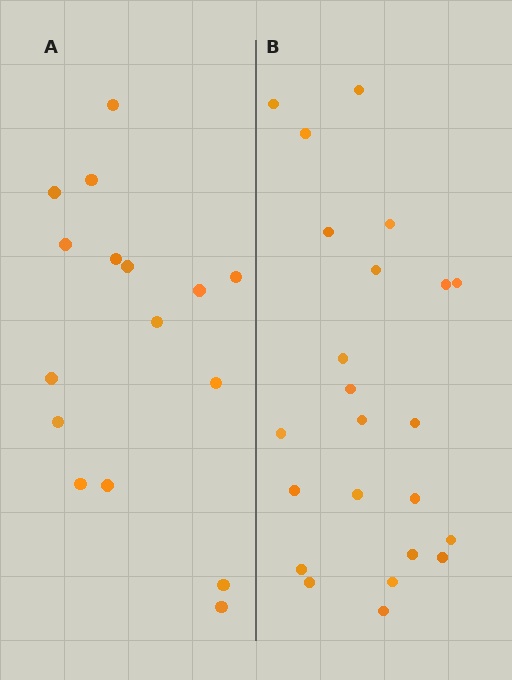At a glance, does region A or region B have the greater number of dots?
Region B (the right region) has more dots.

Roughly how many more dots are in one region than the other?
Region B has roughly 8 or so more dots than region A.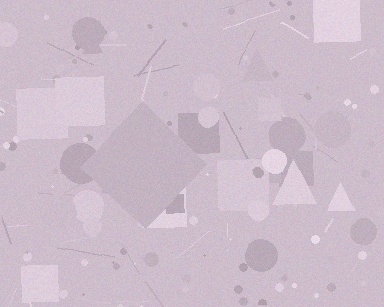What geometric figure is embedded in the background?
A diamond is embedded in the background.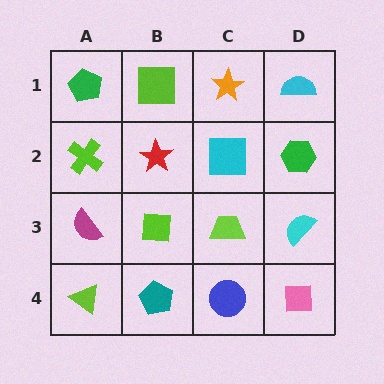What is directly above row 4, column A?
A magenta semicircle.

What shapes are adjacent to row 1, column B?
A red star (row 2, column B), a green pentagon (row 1, column A), an orange star (row 1, column C).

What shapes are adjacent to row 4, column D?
A cyan semicircle (row 3, column D), a blue circle (row 4, column C).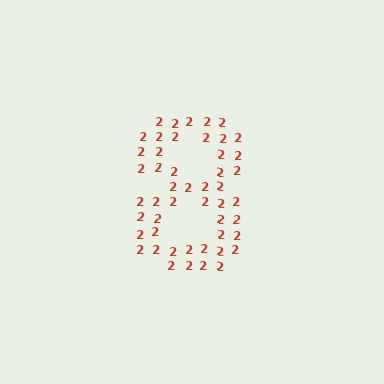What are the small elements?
The small elements are digit 2's.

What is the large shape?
The large shape is the digit 8.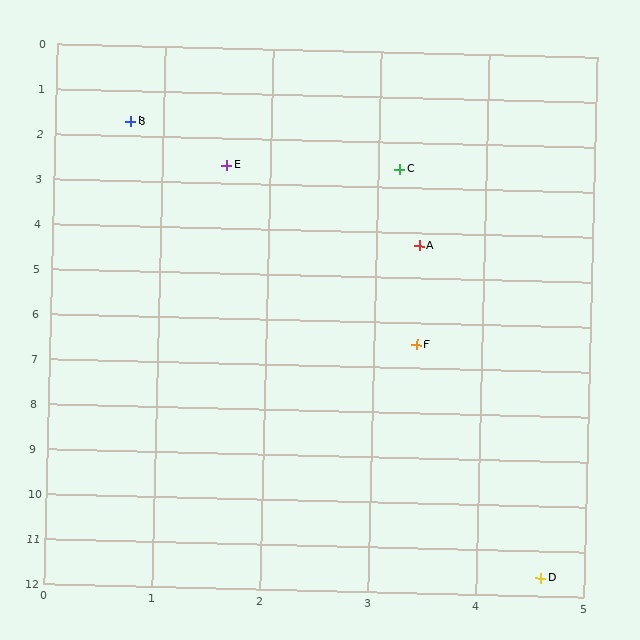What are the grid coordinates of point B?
Point B is at approximately (0.7, 1.7).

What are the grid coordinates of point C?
Point C is at approximately (3.2, 2.6).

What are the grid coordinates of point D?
Point D is at approximately (4.6, 11.6).